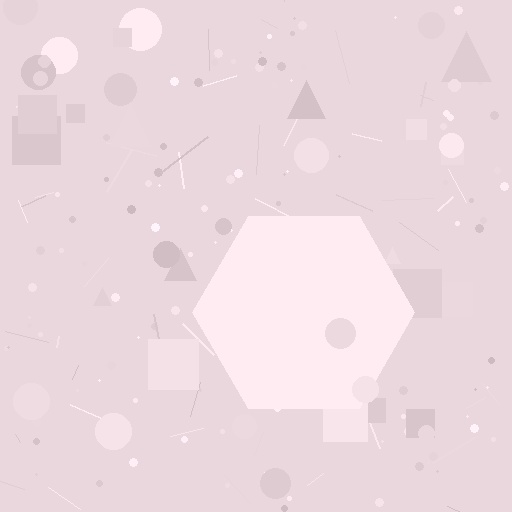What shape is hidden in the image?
A hexagon is hidden in the image.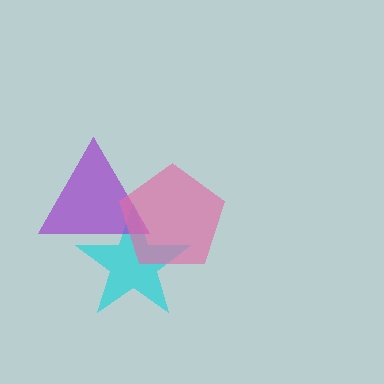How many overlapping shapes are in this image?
There are 3 overlapping shapes in the image.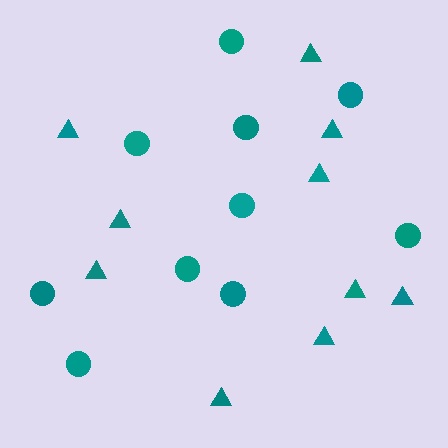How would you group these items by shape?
There are 2 groups: one group of circles (10) and one group of triangles (10).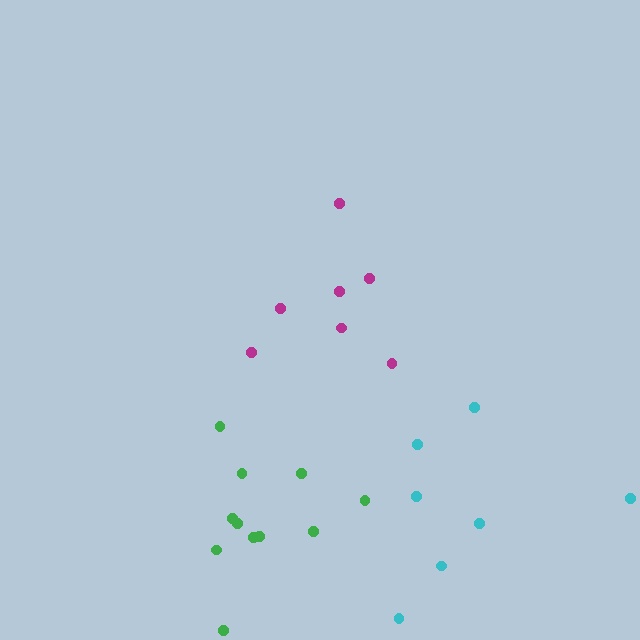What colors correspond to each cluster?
The clusters are colored: cyan, magenta, green.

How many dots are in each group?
Group 1: 7 dots, Group 2: 7 dots, Group 3: 11 dots (25 total).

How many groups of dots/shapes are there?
There are 3 groups.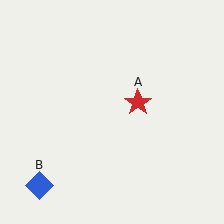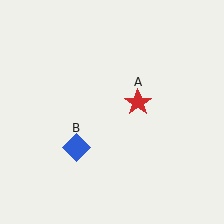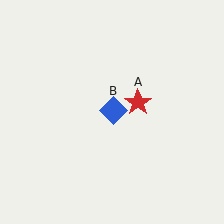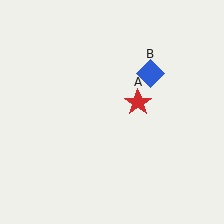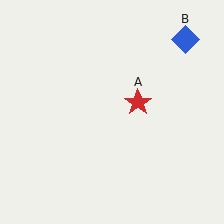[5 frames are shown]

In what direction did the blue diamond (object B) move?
The blue diamond (object B) moved up and to the right.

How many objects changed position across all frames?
1 object changed position: blue diamond (object B).